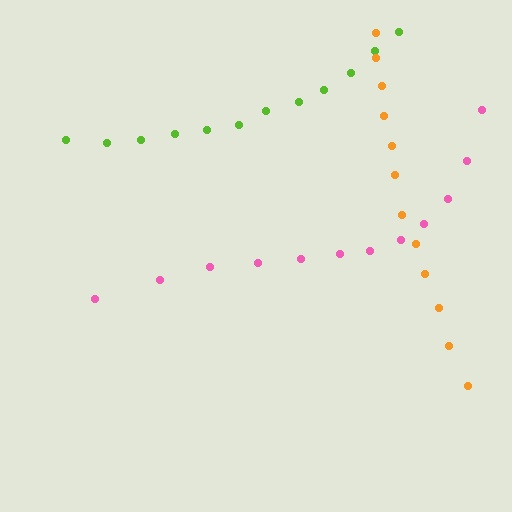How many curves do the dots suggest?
There are 3 distinct paths.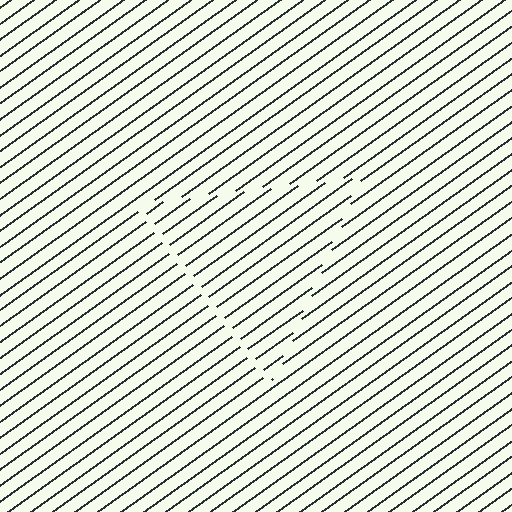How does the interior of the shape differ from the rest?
The interior of the shape contains the same grating, shifted by half a period — the contour is defined by the phase discontinuity where line-ends from the inner and outer gratings abut.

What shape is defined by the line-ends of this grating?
An illusory triangle. The interior of the shape contains the same grating, shifted by half a period — the contour is defined by the phase discontinuity where line-ends from the inner and outer gratings abut.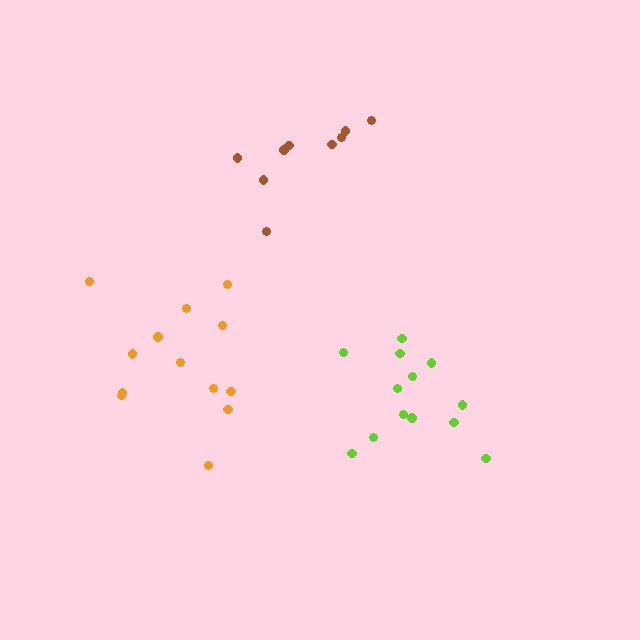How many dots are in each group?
Group 1: 13 dots, Group 2: 13 dots, Group 3: 9 dots (35 total).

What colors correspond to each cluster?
The clusters are colored: lime, orange, brown.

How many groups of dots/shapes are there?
There are 3 groups.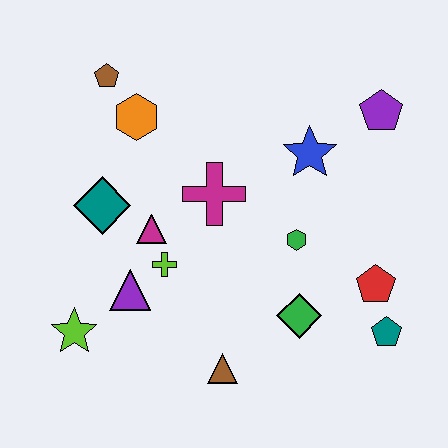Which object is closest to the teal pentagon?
The red pentagon is closest to the teal pentagon.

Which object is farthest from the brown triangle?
The brown pentagon is farthest from the brown triangle.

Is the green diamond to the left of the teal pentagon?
Yes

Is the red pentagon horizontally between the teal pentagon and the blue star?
Yes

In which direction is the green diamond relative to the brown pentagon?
The green diamond is below the brown pentagon.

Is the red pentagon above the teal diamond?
No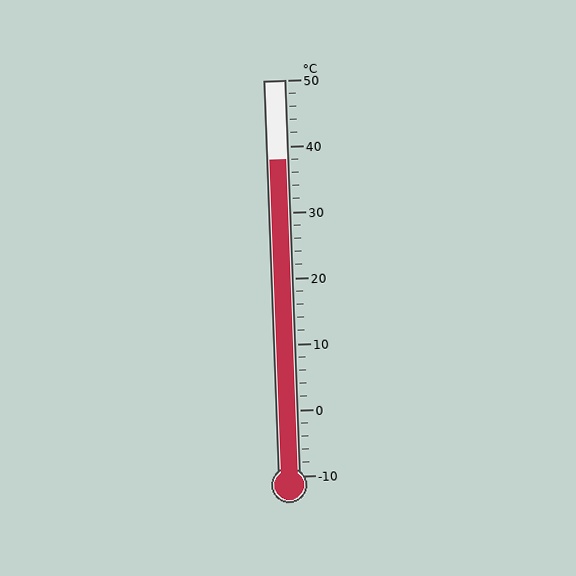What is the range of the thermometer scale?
The thermometer scale ranges from -10°C to 50°C.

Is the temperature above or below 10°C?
The temperature is above 10°C.